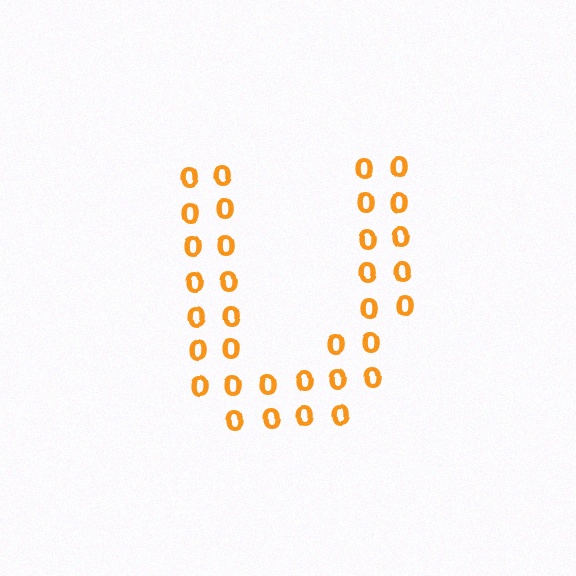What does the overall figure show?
The overall figure shows the letter U.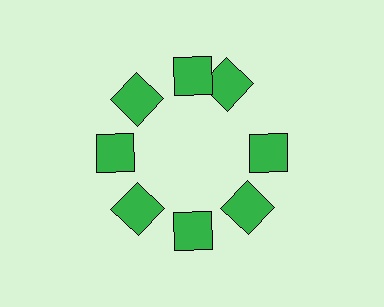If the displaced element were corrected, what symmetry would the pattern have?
It would have 8-fold rotational symmetry — the pattern would map onto itself every 45 degrees.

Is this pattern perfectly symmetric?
No. The 8 green squares are arranged in a ring, but one element near the 2 o'clock position is rotated out of alignment along the ring, breaking the 8-fold rotational symmetry.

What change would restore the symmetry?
The symmetry would be restored by rotating it back into even spacing with its neighbors so that all 8 squares sit at equal angles and equal distance from the center.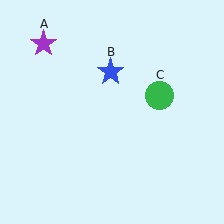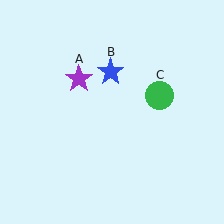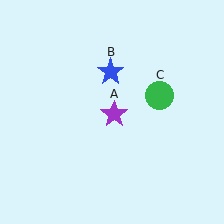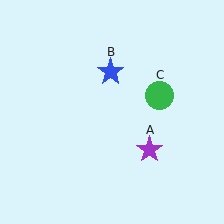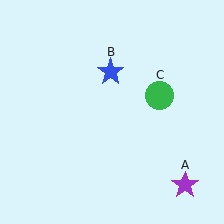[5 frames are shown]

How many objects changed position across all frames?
1 object changed position: purple star (object A).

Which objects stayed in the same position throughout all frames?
Blue star (object B) and green circle (object C) remained stationary.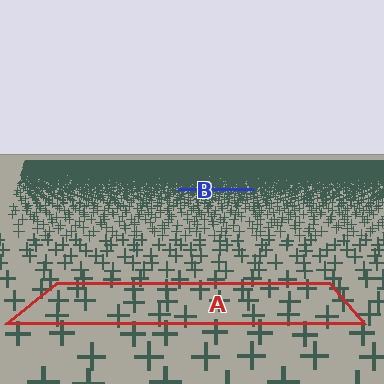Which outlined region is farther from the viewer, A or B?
Region B is farther from the viewer — the texture elements inside it appear smaller and more densely packed.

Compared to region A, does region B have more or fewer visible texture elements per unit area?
Region B has more texture elements per unit area — they are packed more densely because it is farther away.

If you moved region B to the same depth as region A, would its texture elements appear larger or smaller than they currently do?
They would appear larger. At a closer depth, the same texture elements are projected at a bigger on-screen size.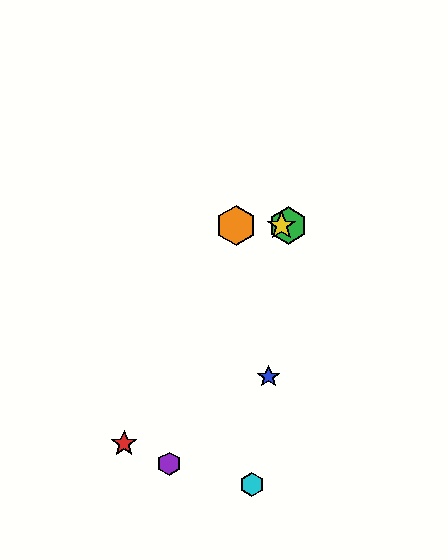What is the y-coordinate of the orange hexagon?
The orange hexagon is at y≈226.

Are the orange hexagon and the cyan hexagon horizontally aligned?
No, the orange hexagon is at y≈226 and the cyan hexagon is at y≈485.